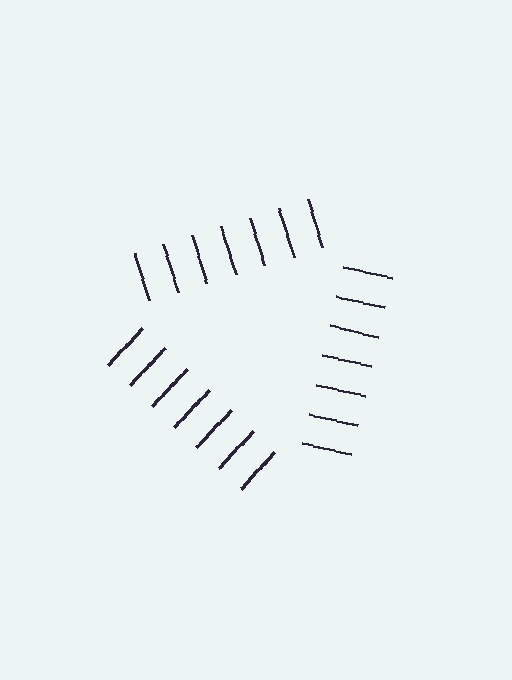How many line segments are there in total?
21 — 7 along each of the 3 edges.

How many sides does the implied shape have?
3 sides — the line-ends trace a triangle.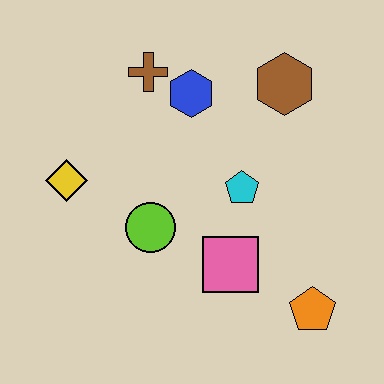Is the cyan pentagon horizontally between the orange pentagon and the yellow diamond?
Yes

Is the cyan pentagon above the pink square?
Yes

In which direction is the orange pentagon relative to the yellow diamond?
The orange pentagon is to the right of the yellow diamond.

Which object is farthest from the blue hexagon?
The orange pentagon is farthest from the blue hexagon.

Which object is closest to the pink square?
The cyan pentagon is closest to the pink square.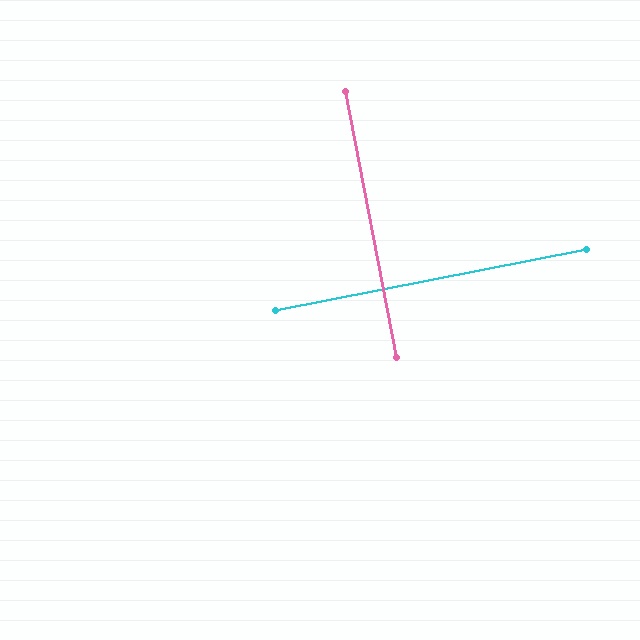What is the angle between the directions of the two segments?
Approximately 90 degrees.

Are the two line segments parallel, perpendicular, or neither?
Perpendicular — they meet at approximately 90°.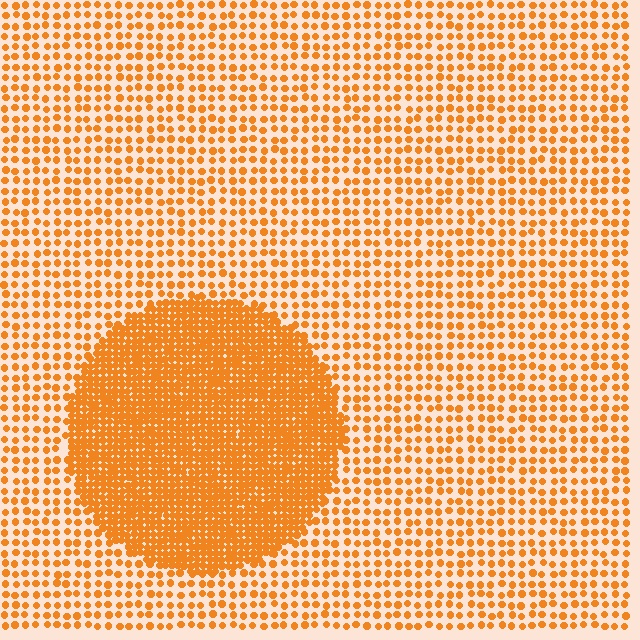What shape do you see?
I see a circle.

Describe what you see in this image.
The image contains small orange elements arranged at two different densities. A circle-shaped region is visible where the elements are more densely packed than the surrounding area.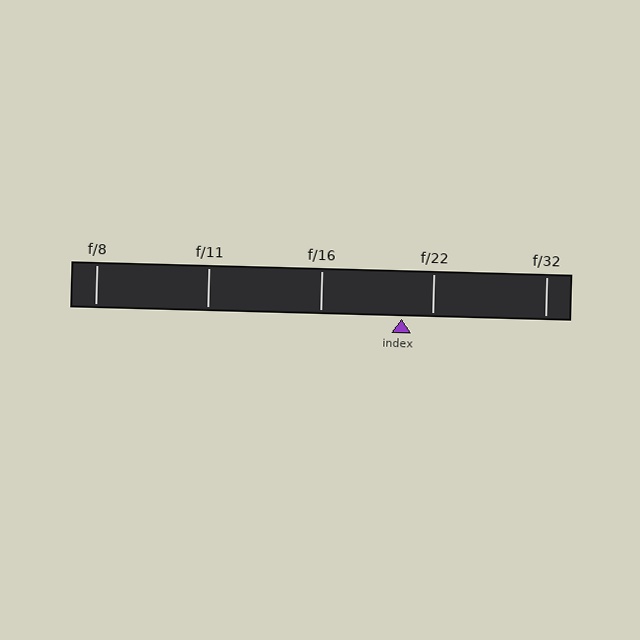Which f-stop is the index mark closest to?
The index mark is closest to f/22.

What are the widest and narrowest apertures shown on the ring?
The widest aperture shown is f/8 and the narrowest is f/32.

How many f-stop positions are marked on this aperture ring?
There are 5 f-stop positions marked.